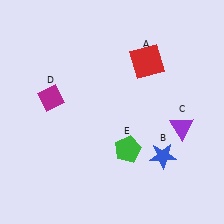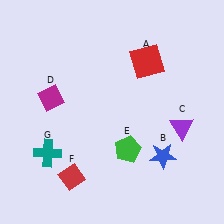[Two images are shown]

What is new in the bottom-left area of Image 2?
A red diamond (F) was added in the bottom-left area of Image 2.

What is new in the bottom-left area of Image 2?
A teal cross (G) was added in the bottom-left area of Image 2.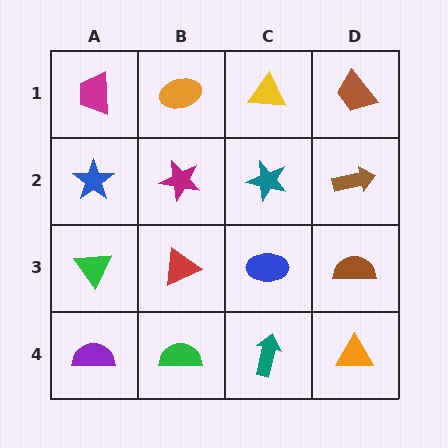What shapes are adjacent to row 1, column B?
A magenta star (row 2, column B), a magenta trapezoid (row 1, column A), a yellow triangle (row 1, column C).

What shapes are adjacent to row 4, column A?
A green triangle (row 3, column A), a green semicircle (row 4, column B).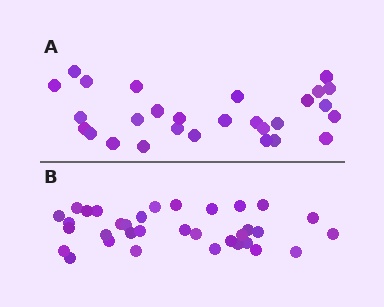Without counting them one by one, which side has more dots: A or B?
Region B (the bottom region) has more dots.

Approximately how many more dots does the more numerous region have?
Region B has about 6 more dots than region A.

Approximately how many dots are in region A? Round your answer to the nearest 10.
About 30 dots. (The exact count is 28, which rounds to 30.)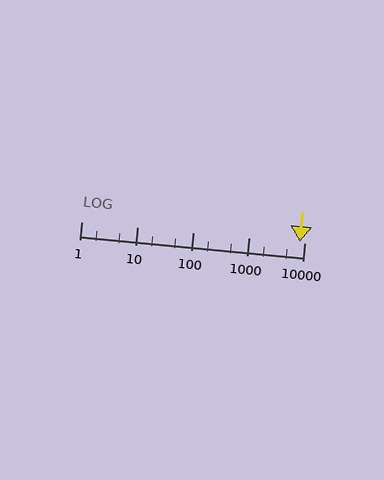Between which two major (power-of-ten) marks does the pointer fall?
The pointer is between 1000 and 10000.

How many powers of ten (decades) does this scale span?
The scale spans 4 decades, from 1 to 10000.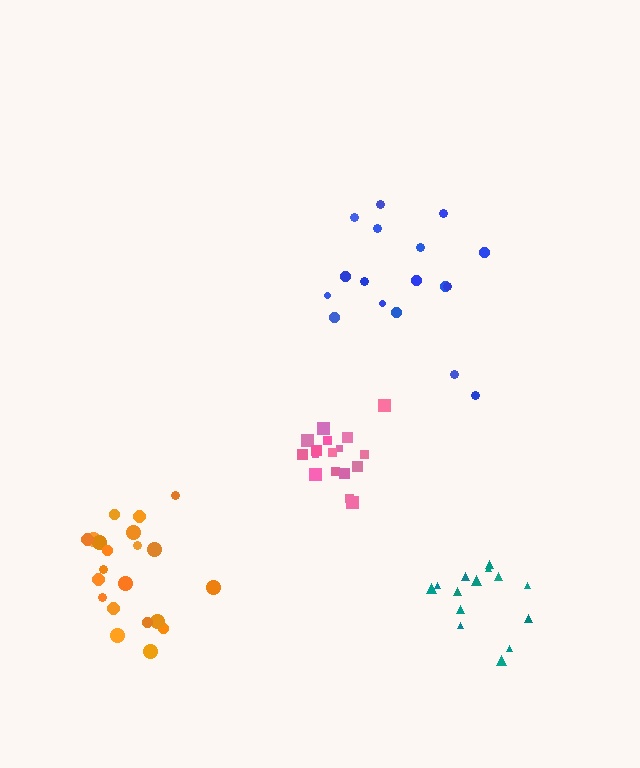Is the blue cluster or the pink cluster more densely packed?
Pink.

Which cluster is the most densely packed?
Pink.